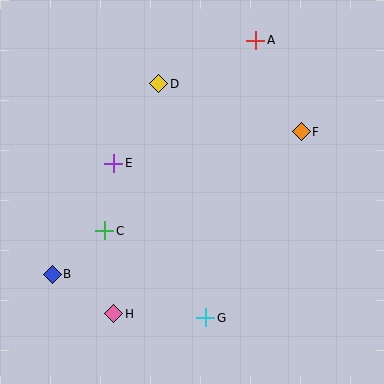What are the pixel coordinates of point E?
Point E is at (114, 163).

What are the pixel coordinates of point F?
Point F is at (301, 132).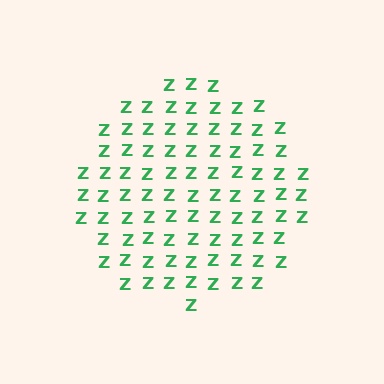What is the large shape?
The large shape is a circle.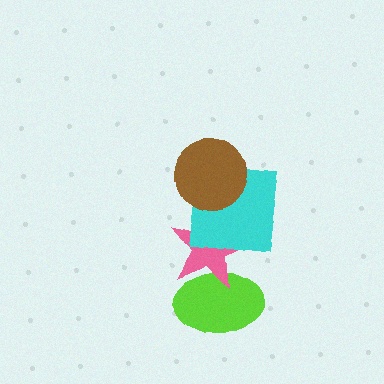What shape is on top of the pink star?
The cyan square is on top of the pink star.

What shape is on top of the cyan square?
The brown circle is on top of the cyan square.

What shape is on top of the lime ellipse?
The pink star is on top of the lime ellipse.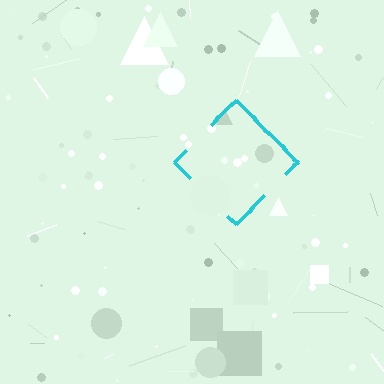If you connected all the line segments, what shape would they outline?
They would outline a diamond.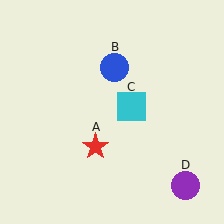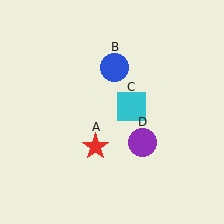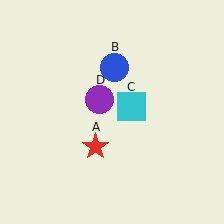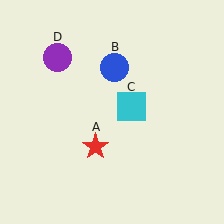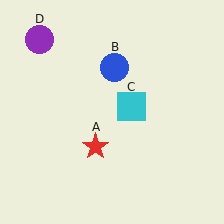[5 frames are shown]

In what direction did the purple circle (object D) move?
The purple circle (object D) moved up and to the left.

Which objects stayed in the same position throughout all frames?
Red star (object A) and blue circle (object B) and cyan square (object C) remained stationary.